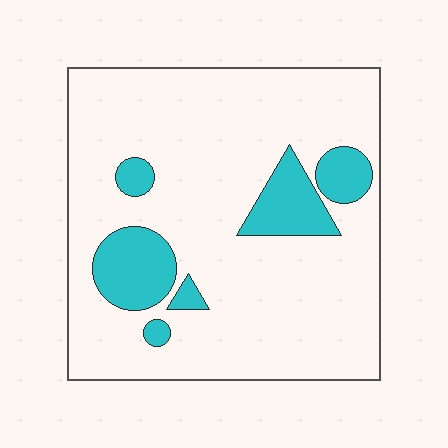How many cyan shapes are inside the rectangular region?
6.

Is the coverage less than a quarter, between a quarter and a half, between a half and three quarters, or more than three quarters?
Less than a quarter.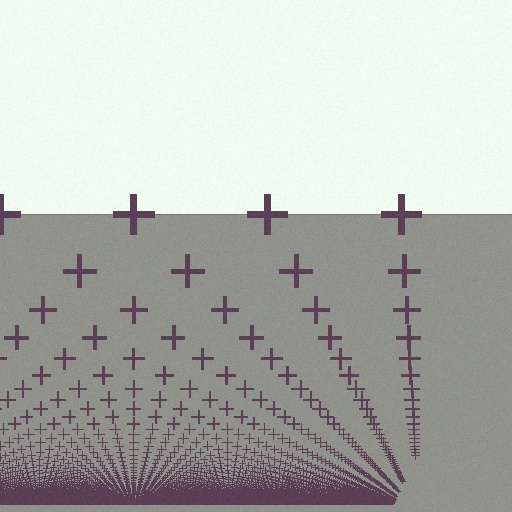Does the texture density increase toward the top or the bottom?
Density increases toward the bottom.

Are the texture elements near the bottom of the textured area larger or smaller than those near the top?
Smaller. The gradient is inverted — elements near the bottom are smaller and denser.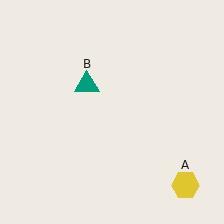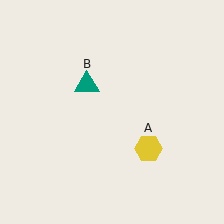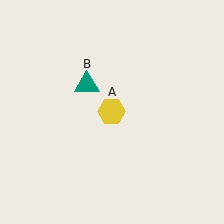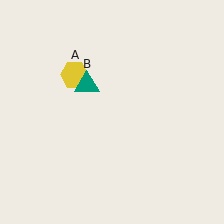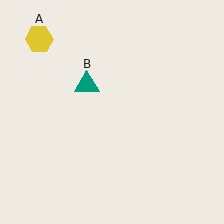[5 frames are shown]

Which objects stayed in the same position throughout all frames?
Teal triangle (object B) remained stationary.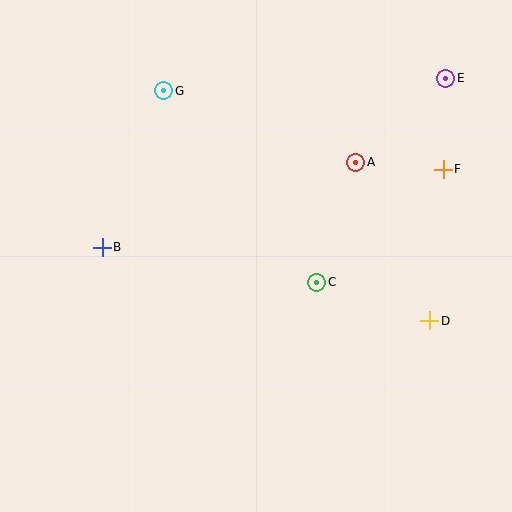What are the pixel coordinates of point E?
Point E is at (446, 78).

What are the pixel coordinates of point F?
Point F is at (443, 169).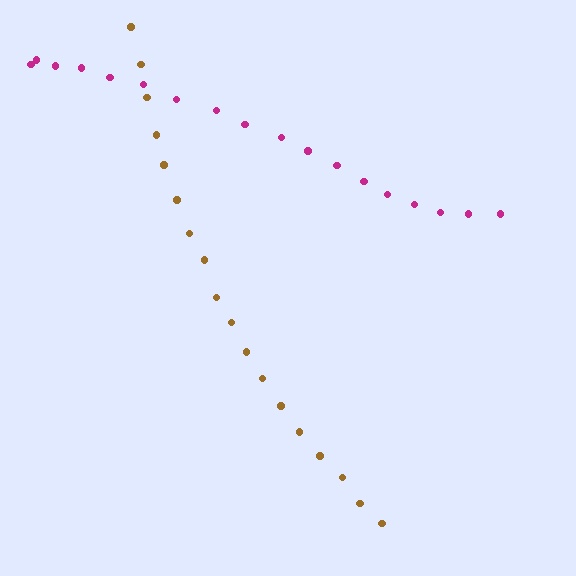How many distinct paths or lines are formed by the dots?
There are 2 distinct paths.